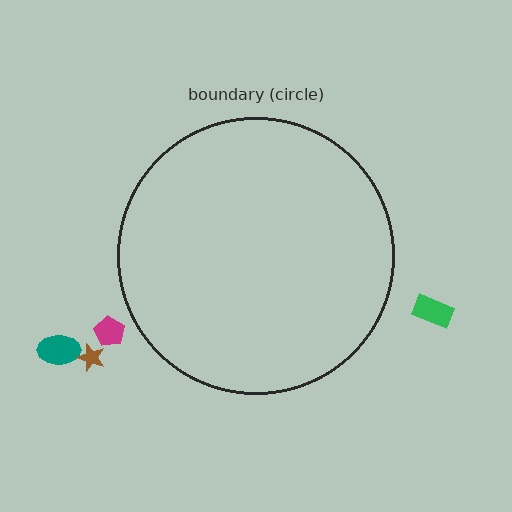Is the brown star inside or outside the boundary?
Outside.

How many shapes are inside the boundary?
0 inside, 4 outside.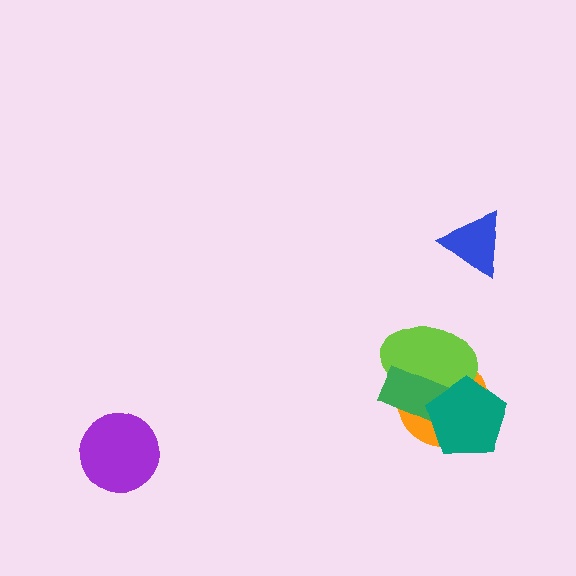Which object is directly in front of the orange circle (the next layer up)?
The lime ellipse is directly in front of the orange circle.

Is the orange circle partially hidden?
Yes, it is partially covered by another shape.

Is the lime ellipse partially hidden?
Yes, it is partially covered by another shape.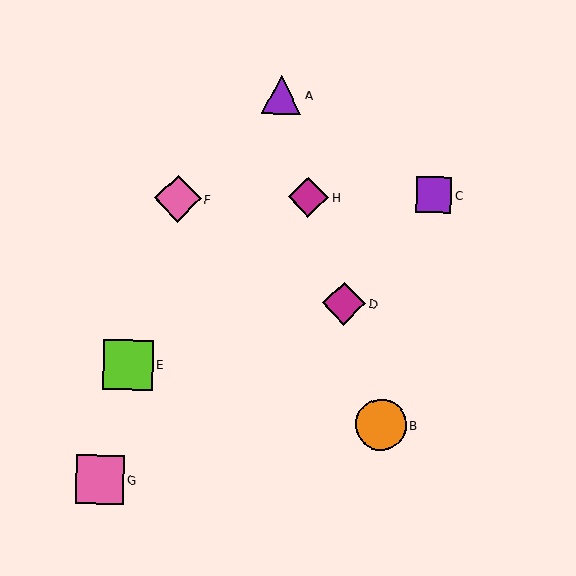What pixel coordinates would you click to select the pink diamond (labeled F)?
Click at (178, 199) to select the pink diamond F.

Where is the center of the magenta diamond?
The center of the magenta diamond is at (344, 303).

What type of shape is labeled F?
Shape F is a pink diamond.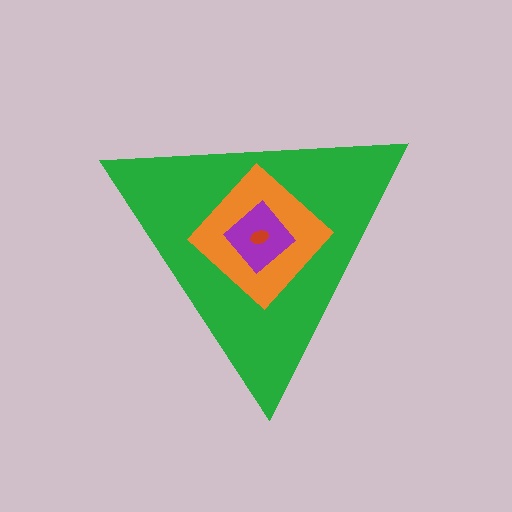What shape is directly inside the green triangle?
The orange diamond.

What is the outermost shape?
The green triangle.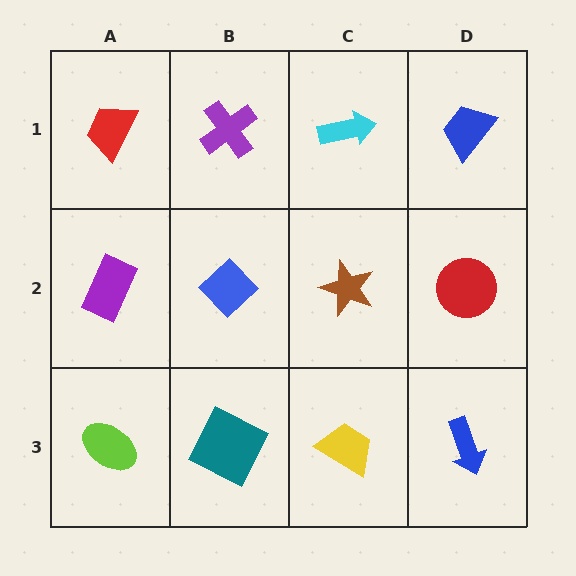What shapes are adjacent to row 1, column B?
A blue diamond (row 2, column B), a red trapezoid (row 1, column A), a cyan arrow (row 1, column C).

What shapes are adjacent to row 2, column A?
A red trapezoid (row 1, column A), a lime ellipse (row 3, column A), a blue diamond (row 2, column B).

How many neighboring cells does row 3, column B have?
3.